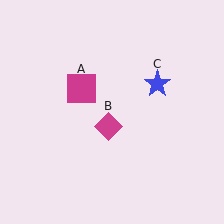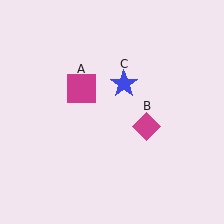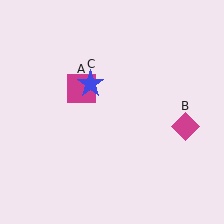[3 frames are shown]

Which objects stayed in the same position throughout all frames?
Magenta square (object A) remained stationary.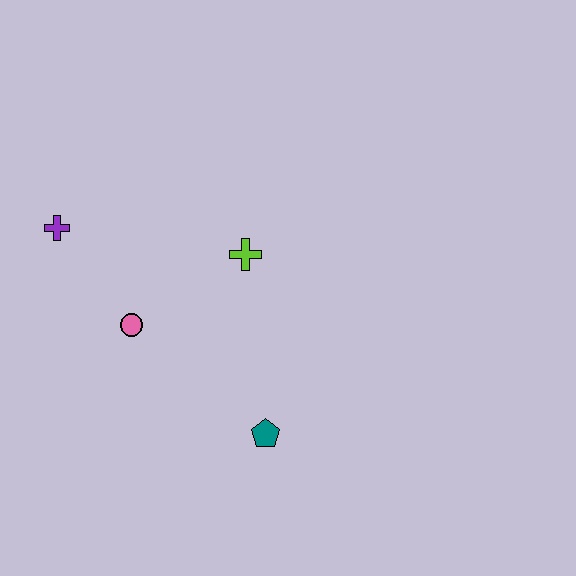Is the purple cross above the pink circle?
Yes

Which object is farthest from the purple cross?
The teal pentagon is farthest from the purple cross.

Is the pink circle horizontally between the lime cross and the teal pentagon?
No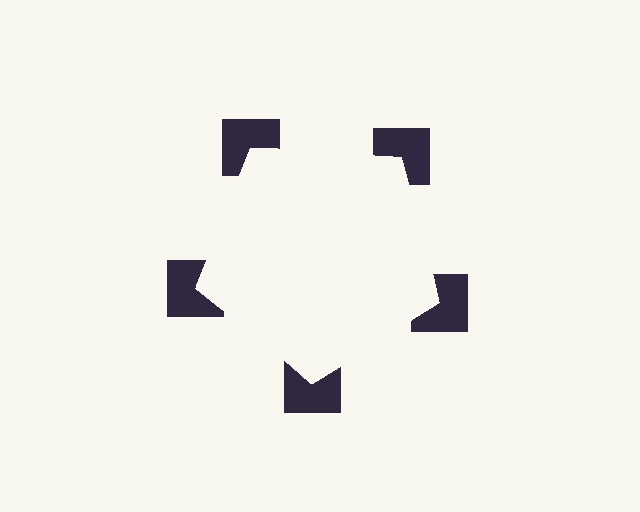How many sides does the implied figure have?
5 sides.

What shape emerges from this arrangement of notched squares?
An illusory pentagon — its edges are inferred from the aligned wedge cuts in the notched squares, not physically drawn.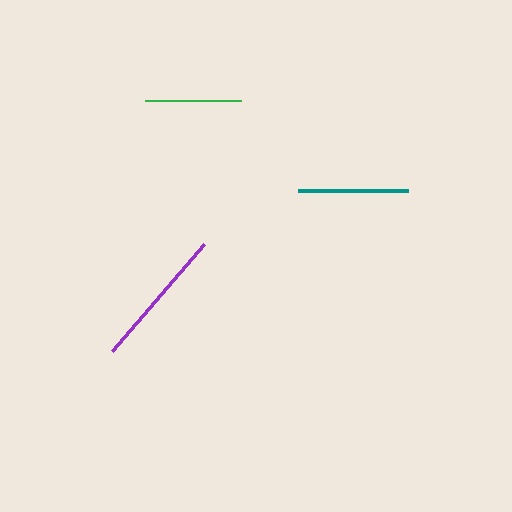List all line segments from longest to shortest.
From longest to shortest: purple, teal, green.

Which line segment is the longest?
The purple line is the longest at approximately 141 pixels.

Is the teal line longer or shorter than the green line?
The teal line is longer than the green line.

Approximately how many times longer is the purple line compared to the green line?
The purple line is approximately 1.5 times the length of the green line.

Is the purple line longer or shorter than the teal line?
The purple line is longer than the teal line.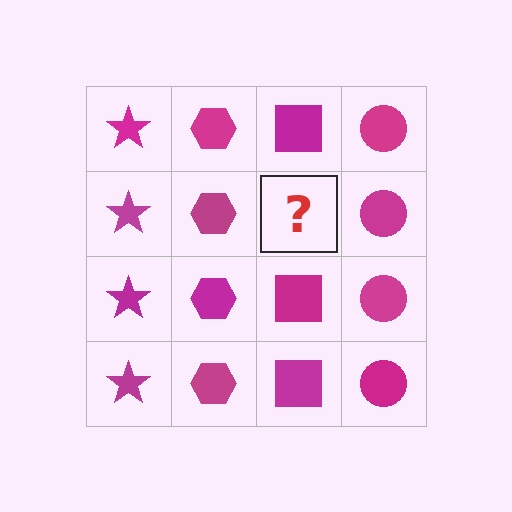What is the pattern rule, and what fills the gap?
The rule is that each column has a consistent shape. The gap should be filled with a magenta square.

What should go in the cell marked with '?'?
The missing cell should contain a magenta square.